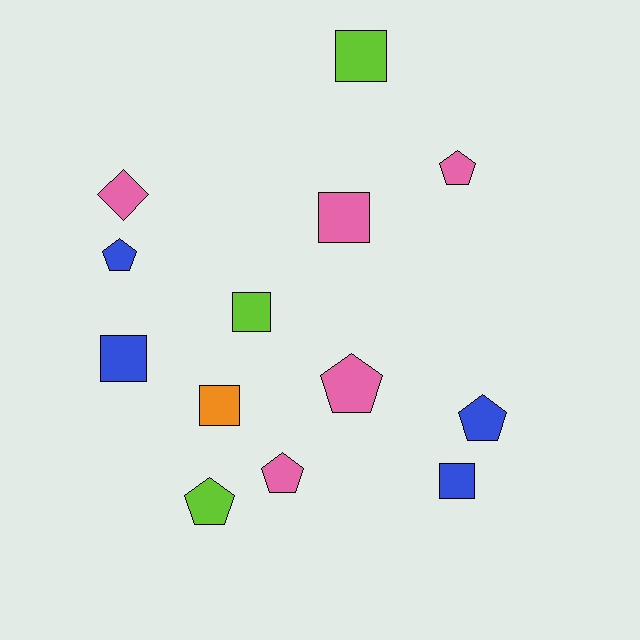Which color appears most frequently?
Pink, with 5 objects.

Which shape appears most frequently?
Pentagon, with 6 objects.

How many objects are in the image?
There are 13 objects.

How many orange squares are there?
There is 1 orange square.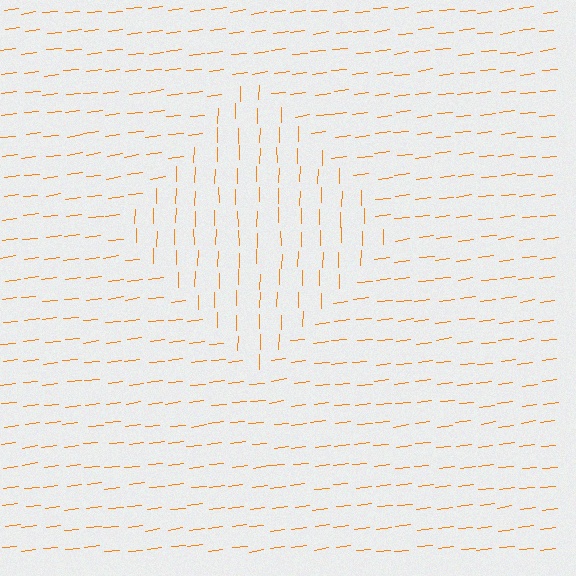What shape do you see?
I see a diamond.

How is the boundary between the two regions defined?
The boundary is defined purely by a change in line orientation (approximately 82 degrees difference). All lines are the same color and thickness.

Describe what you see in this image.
The image is filled with small orange line segments. A diamond region in the image has lines oriented differently from the surrounding lines, creating a visible texture boundary.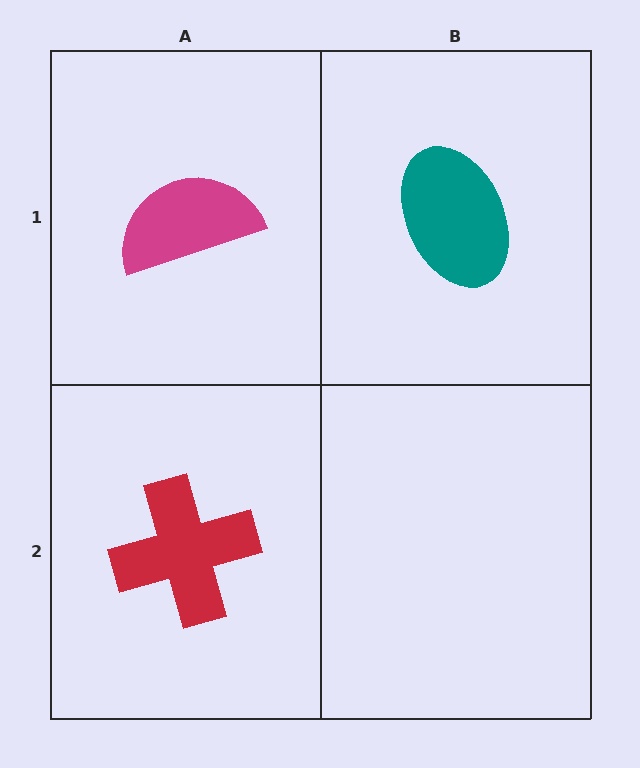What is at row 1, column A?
A magenta semicircle.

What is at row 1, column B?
A teal ellipse.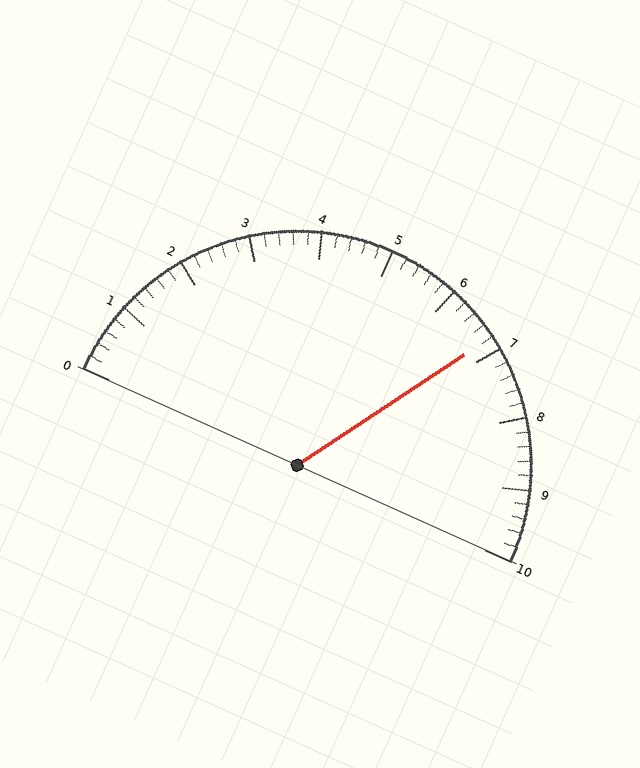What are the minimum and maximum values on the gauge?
The gauge ranges from 0 to 10.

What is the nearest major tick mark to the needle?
The nearest major tick mark is 7.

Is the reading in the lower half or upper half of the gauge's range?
The reading is in the upper half of the range (0 to 10).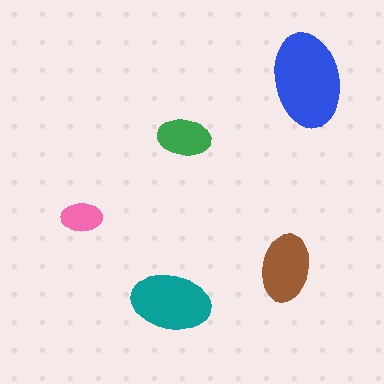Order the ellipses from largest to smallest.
the blue one, the teal one, the brown one, the green one, the pink one.